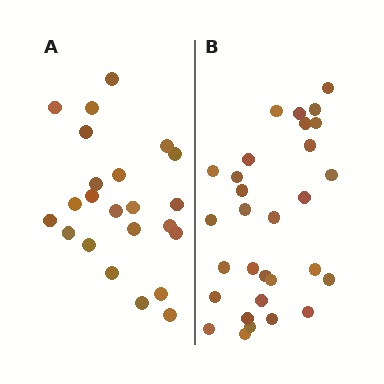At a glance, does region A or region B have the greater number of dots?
Region B (the right region) has more dots.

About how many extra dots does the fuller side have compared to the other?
Region B has roughly 8 or so more dots than region A.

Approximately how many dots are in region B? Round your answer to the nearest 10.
About 30 dots.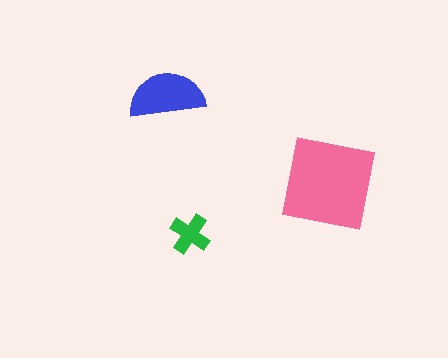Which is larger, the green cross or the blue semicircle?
The blue semicircle.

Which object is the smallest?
The green cross.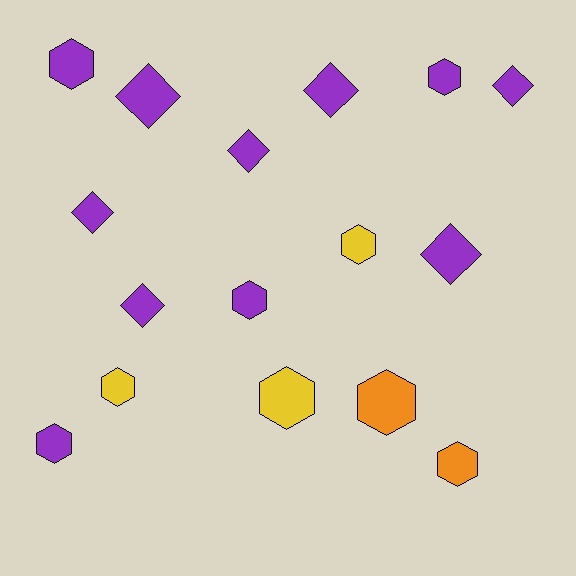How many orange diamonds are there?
There are no orange diamonds.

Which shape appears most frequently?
Hexagon, with 9 objects.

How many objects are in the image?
There are 16 objects.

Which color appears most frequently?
Purple, with 11 objects.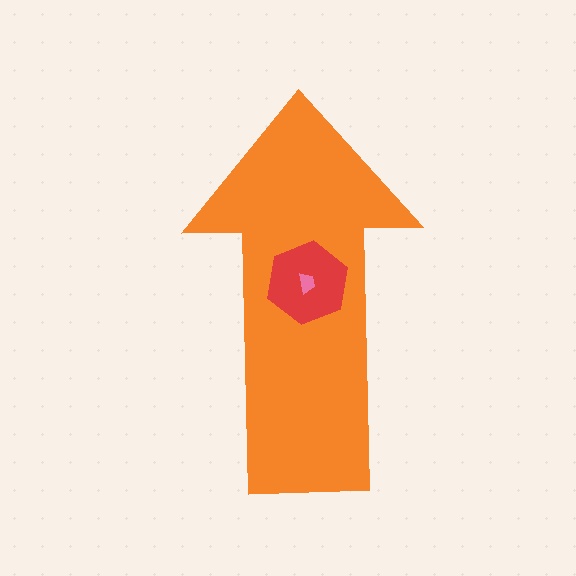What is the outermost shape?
The orange arrow.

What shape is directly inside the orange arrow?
The red hexagon.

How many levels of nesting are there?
3.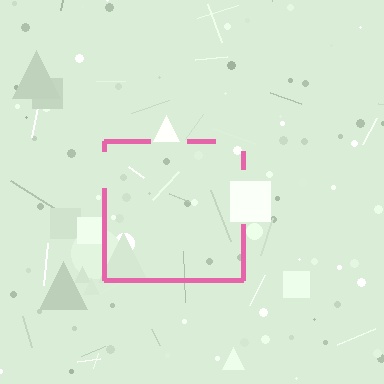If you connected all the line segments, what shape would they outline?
They would outline a square.